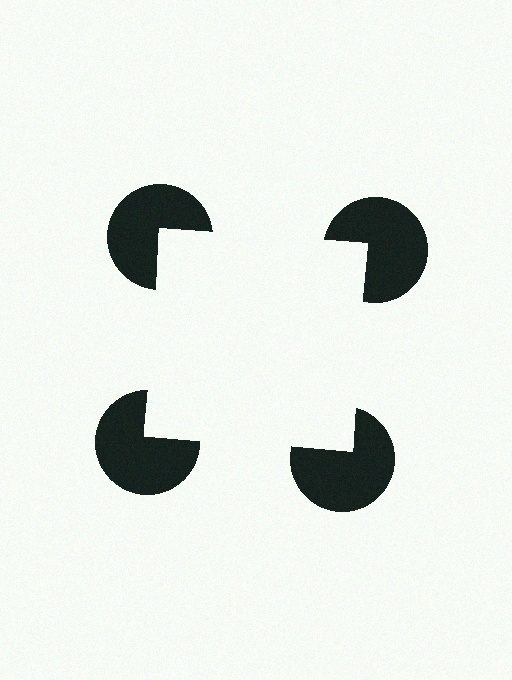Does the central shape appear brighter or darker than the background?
It typically appears slightly brighter than the background, even though no actual brightness change is drawn.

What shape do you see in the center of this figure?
An illusory square — its edges are inferred from the aligned wedge cuts in the pac-man discs, not physically drawn.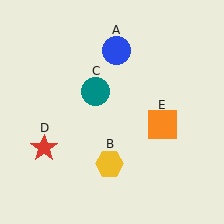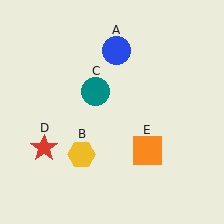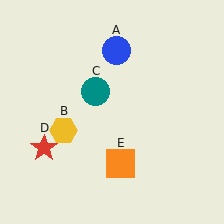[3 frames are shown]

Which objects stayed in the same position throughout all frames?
Blue circle (object A) and teal circle (object C) and red star (object D) remained stationary.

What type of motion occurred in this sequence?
The yellow hexagon (object B), orange square (object E) rotated clockwise around the center of the scene.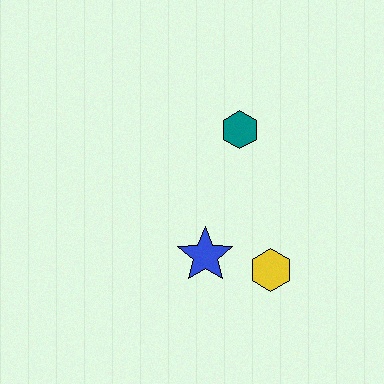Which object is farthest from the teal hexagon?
The yellow hexagon is farthest from the teal hexagon.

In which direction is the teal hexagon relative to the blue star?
The teal hexagon is above the blue star.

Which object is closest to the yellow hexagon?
The blue star is closest to the yellow hexagon.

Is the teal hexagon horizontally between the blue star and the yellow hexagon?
Yes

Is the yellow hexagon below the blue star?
Yes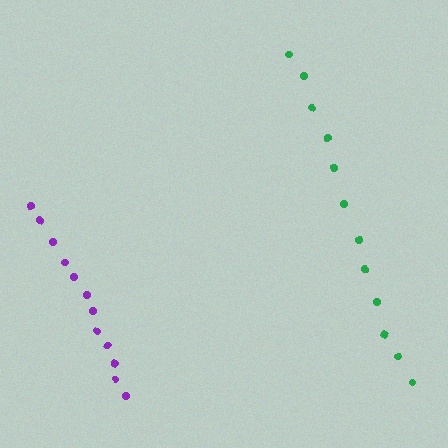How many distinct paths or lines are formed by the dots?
There are 2 distinct paths.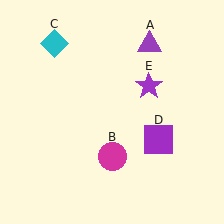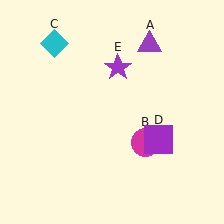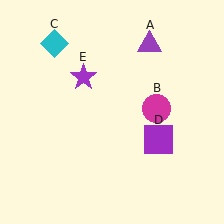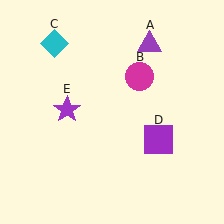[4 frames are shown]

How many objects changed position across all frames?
2 objects changed position: magenta circle (object B), purple star (object E).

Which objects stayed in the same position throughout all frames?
Purple triangle (object A) and cyan diamond (object C) and purple square (object D) remained stationary.